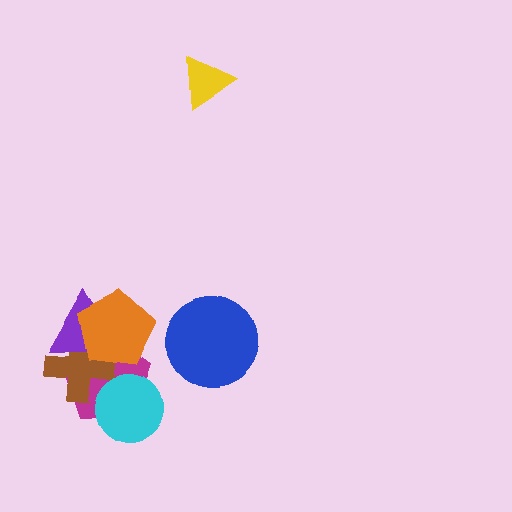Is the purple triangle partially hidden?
Yes, it is partially covered by another shape.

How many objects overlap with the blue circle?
0 objects overlap with the blue circle.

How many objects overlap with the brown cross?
3 objects overlap with the brown cross.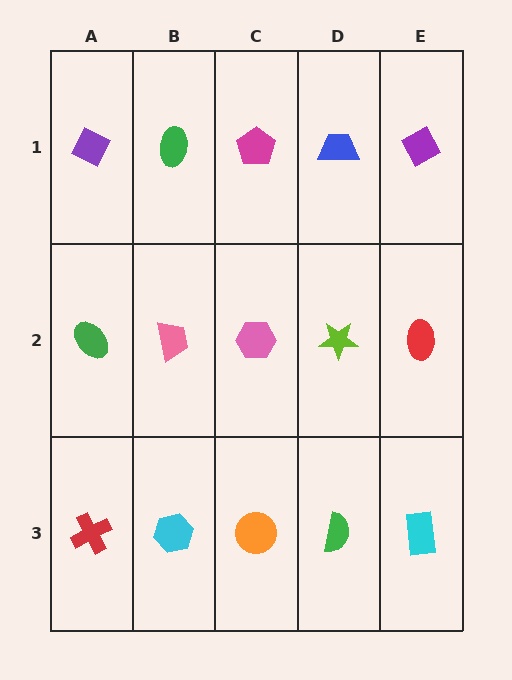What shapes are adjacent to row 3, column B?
A pink trapezoid (row 2, column B), a red cross (row 3, column A), an orange circle (row 3, column C).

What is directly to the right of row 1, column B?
A magenta pentagon.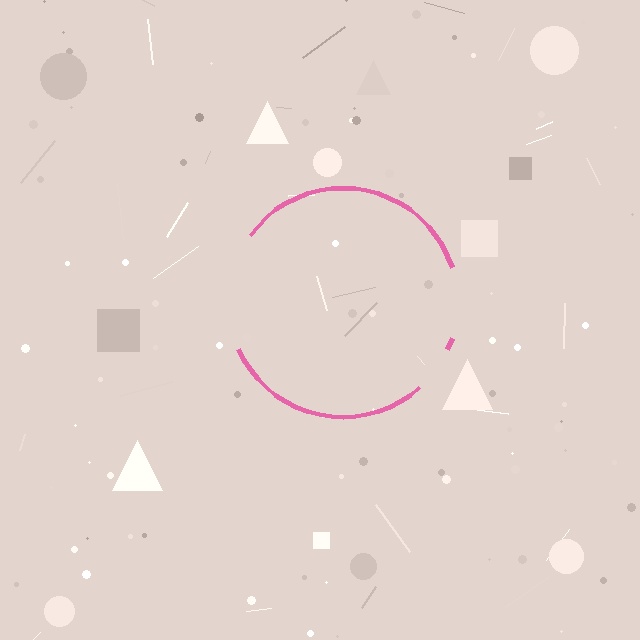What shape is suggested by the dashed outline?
The dashed outline suggests a circle.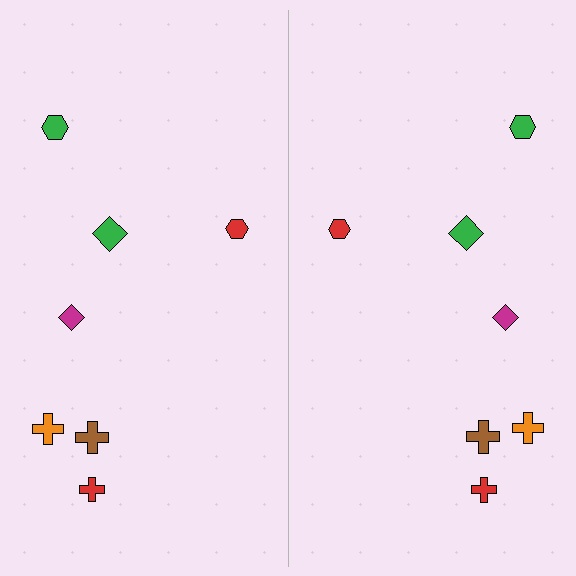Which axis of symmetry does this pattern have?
The pattern has a vertical axis of symmetry running through the center of the image.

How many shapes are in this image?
There are 14 shapes in this image.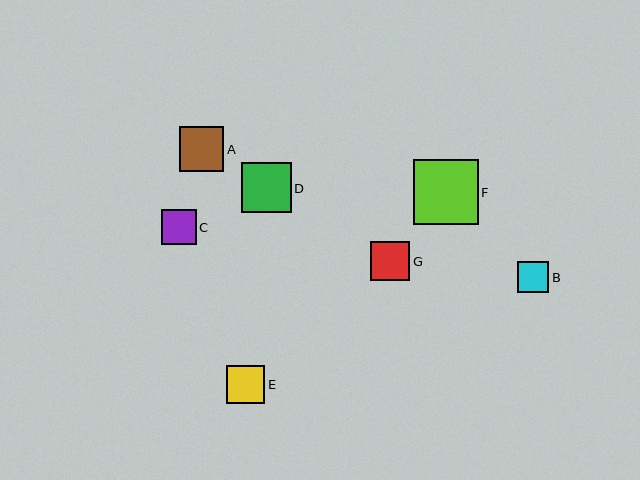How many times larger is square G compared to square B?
Square G is approximately 1.3 times the size of square B.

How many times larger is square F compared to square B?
Square F is approximately 2.1 times the size of square B.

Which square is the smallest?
Square B is the smallest with a size of approximately 31 pixels.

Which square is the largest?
Square F is the largest with a size of approximately 65 pixels.